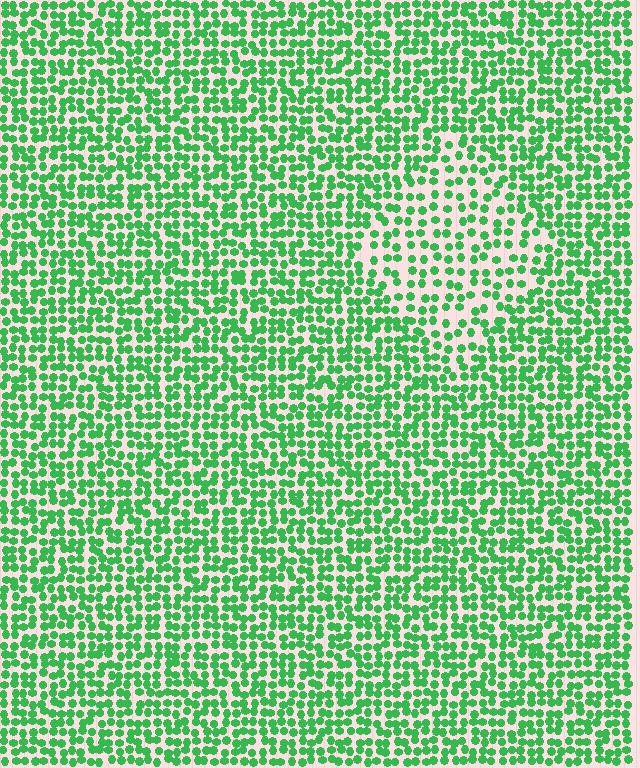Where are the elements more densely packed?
The elements are more densely packed outside the diamond boundary.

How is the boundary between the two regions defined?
The boundary is defined by a change in element density (approximately 1.7x ratio). All elements are the same color, size, and shape.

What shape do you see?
I see a diamond.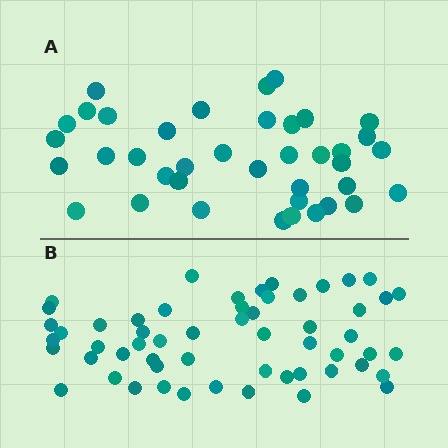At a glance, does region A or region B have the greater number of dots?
Region B (the bottom region) has more dots.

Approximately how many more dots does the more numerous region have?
Region B has approximately 15 more dots than region A.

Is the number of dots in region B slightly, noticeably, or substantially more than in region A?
Region B has noticeably more, but not dramatically so. The ratio is roughly 1.4 to 1.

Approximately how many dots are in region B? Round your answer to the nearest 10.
About 60 dots. (The exact count is 56, which rounds to 60.)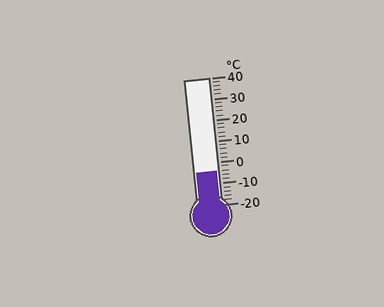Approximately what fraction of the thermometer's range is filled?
The thermometer is filled to approximately 25% of its range.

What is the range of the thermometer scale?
The thermometer scale ranges from -20°C to 40°C.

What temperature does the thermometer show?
The thermometer shows approximately -4°C.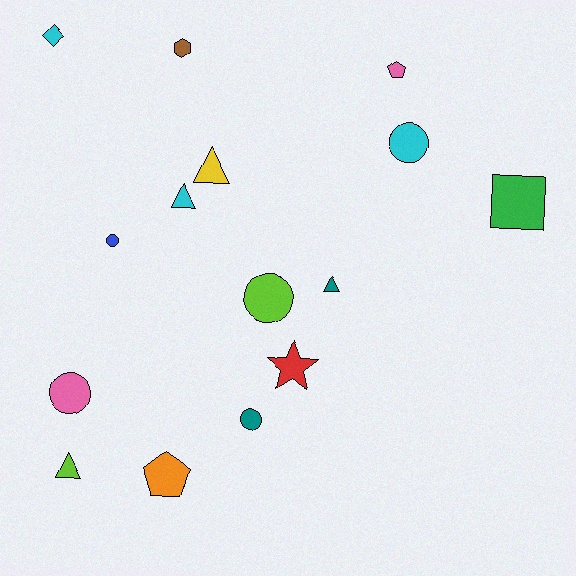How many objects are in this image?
There are 15 objects.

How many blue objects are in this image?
There is 1 blue object.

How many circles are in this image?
There are 5 circles.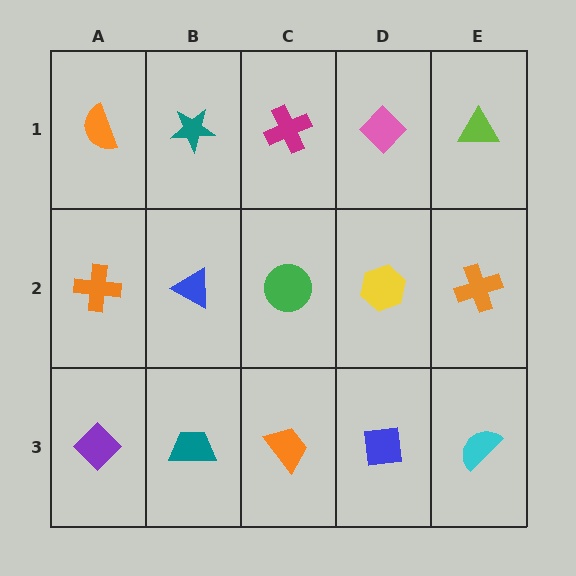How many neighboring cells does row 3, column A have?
2.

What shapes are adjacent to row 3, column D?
A yellow hexagon (row 2, column D), an orange trapezoid (row 3, column C), a cyan semicircle (row 3, column E).